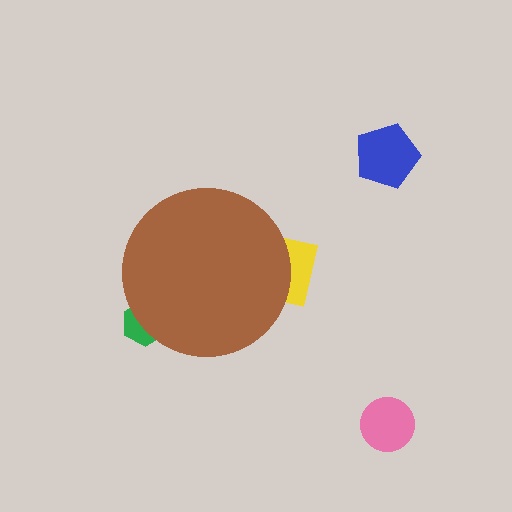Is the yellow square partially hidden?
Yes, the yellow square is partially hidden behind the brown circle.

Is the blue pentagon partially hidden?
No, the blue pentagon is fully visible.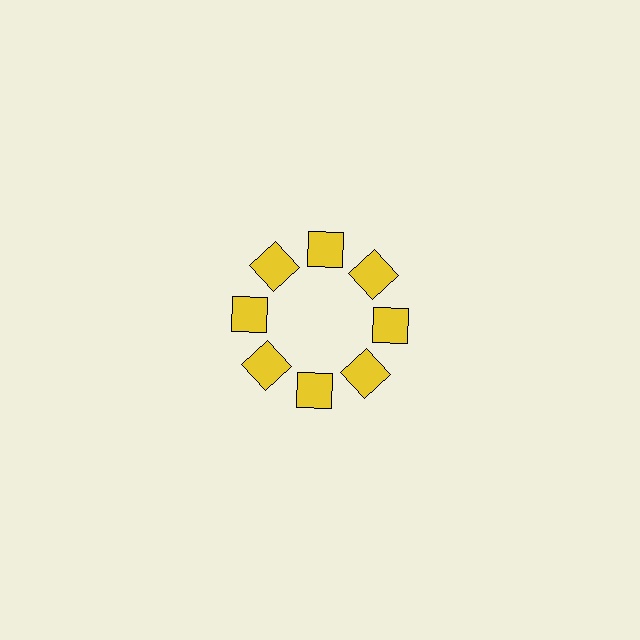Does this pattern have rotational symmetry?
Yes, this pattern has 8-fold rotational symmetry. It looks the same after rotating 45 degrees around the center.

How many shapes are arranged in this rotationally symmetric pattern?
There are 8 shapes, arranged in 8 groups of 1.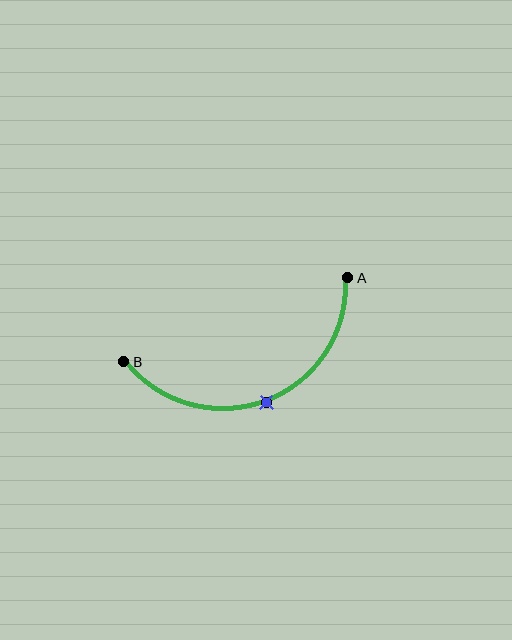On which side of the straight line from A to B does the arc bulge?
The arc bulges below the straight line connecting A and B.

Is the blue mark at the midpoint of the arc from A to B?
Yes. The blue mark lies on the arc at equal arc-length from both A and B — it is the arc midpoint.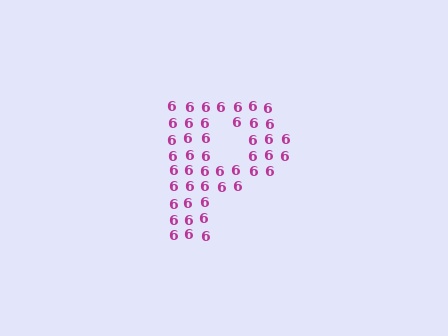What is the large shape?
The large shape is the letter P.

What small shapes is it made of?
It is made of small digit 6's.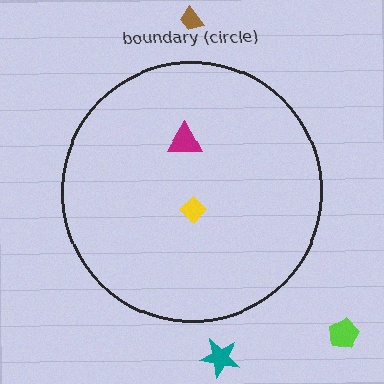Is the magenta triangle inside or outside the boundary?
Inside.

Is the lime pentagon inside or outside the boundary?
Outside.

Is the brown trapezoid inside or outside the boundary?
Outside.